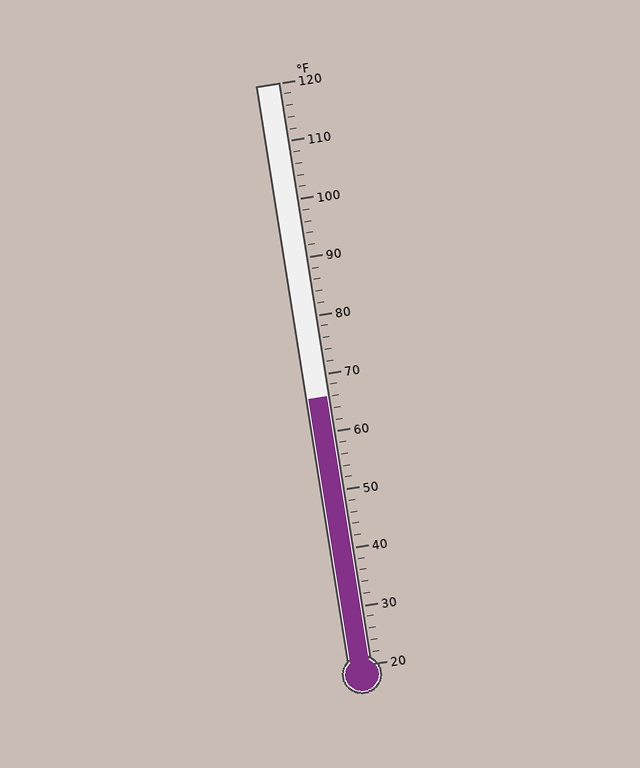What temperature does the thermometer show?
The thermometer shows approximately 66°F.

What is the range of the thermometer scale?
The thermometer scale ranges from 20°F to 120°F.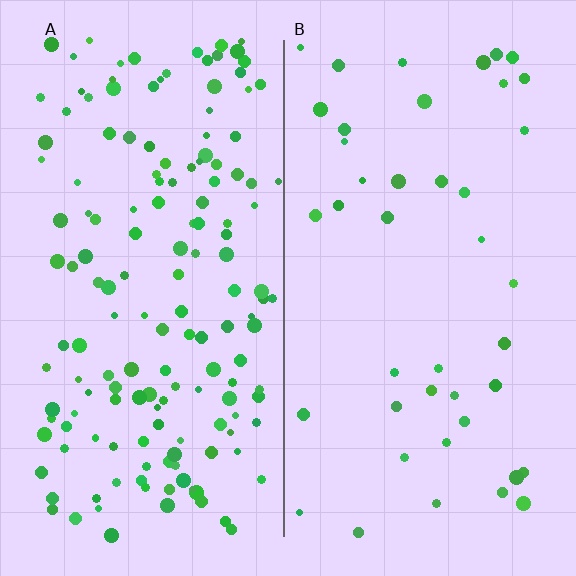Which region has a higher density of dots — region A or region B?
A (the left).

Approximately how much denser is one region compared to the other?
Approximately 3.7× — region A over region B.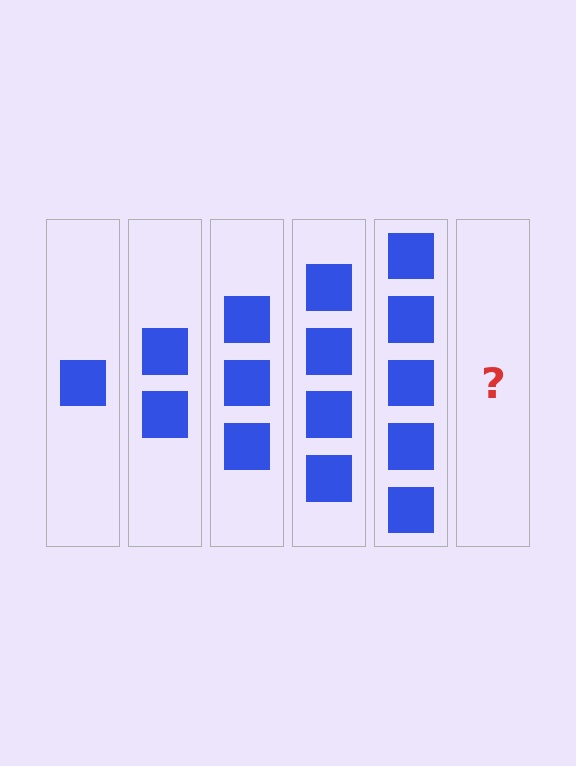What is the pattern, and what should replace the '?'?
The pattern is that each step adds one more square. The '?' should be 6 squares.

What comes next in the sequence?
The next element should be 6 squares.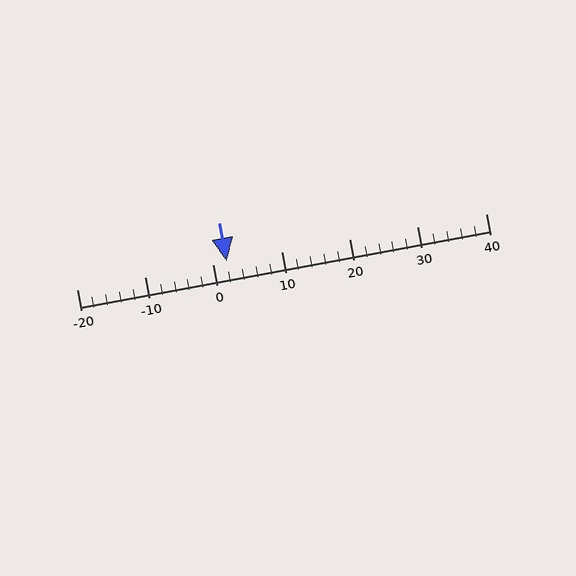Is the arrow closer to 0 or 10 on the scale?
The arrow is closer to 0.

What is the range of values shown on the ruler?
The ruler shows values from -20 to 40.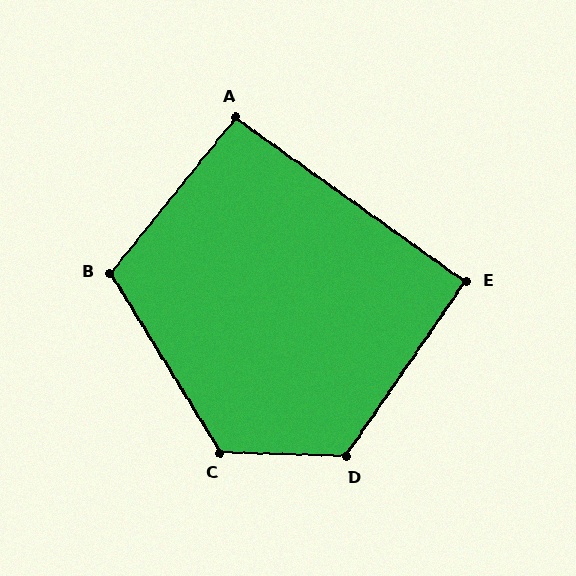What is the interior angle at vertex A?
Approximately 93 degrees (approximately right).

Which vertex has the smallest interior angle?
E, at approximately 91 degrees.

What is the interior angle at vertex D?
Approximately 123 degrees (obtuse).